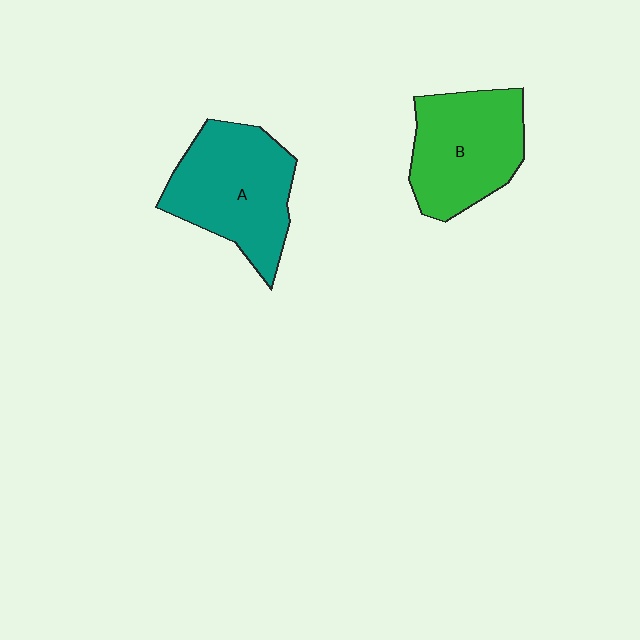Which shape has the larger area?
Shape A (teal).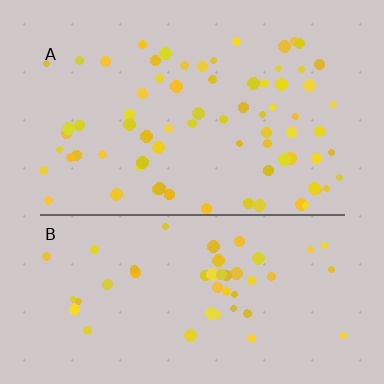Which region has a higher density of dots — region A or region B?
A (the top).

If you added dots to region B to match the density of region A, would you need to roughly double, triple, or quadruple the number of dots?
Approximately double.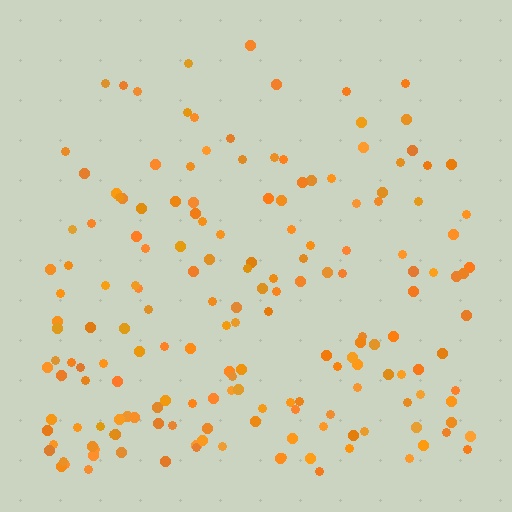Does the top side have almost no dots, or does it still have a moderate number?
Still a moderate number, just noticeably fewer than the bottom.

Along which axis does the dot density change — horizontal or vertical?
Vertical.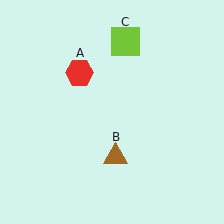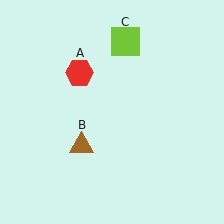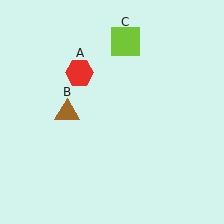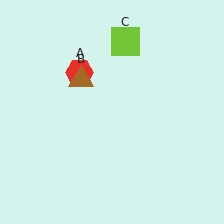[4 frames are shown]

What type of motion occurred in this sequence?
The brown triangle (object B) rotated clockwise around the center of the scene.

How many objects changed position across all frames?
1 object changed position: brown triangle (object B).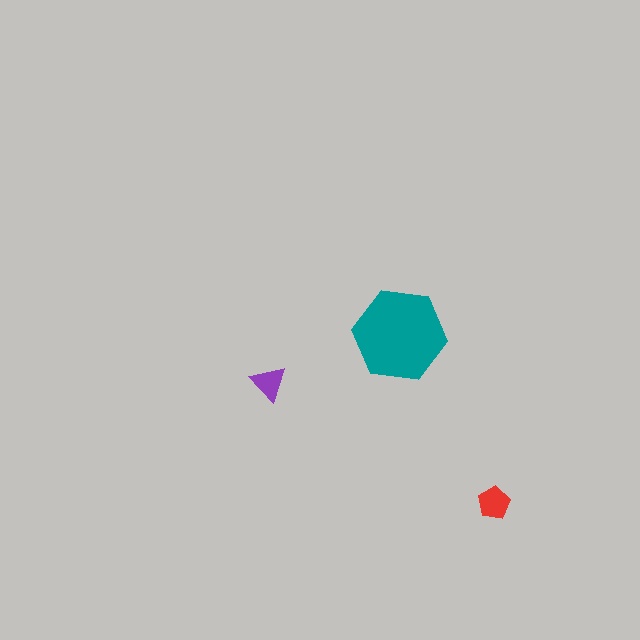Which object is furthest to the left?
The purple triangle is leftmost.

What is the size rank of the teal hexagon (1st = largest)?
1st.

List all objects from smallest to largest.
The purple triangle, the red pentagon, the teal hexagon.